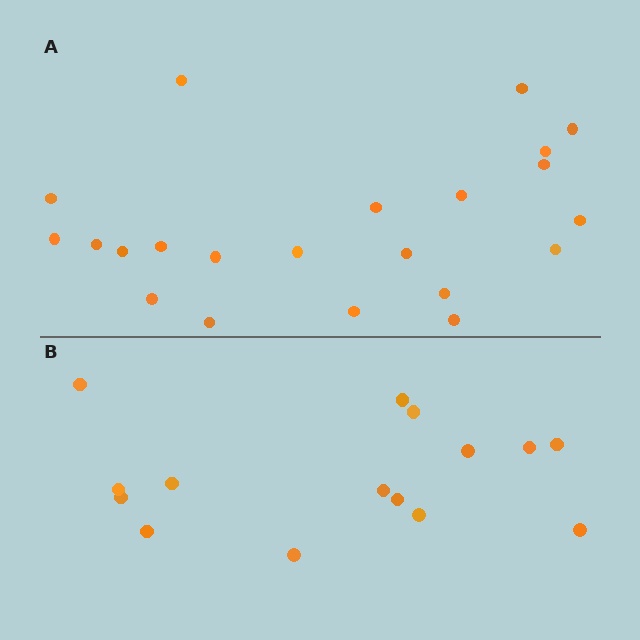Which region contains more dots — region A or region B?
Region A (the top region) has more dots.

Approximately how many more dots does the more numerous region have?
Region A has roughly 8 or so more dots than region B.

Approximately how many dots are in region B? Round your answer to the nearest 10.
About 20 dots. (The exact count is 15, which rounds to 20.)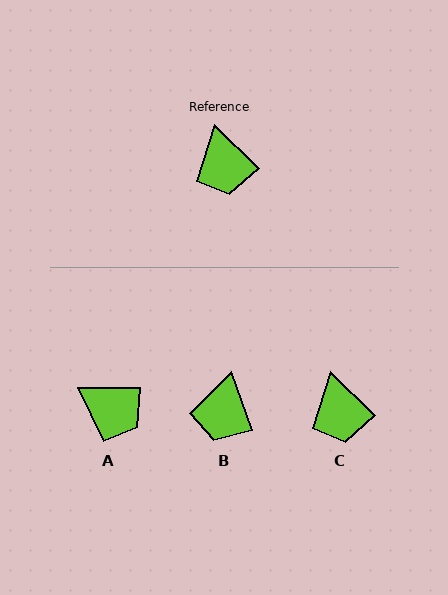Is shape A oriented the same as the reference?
No, it is off by about 45 degrees.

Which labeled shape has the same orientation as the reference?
C.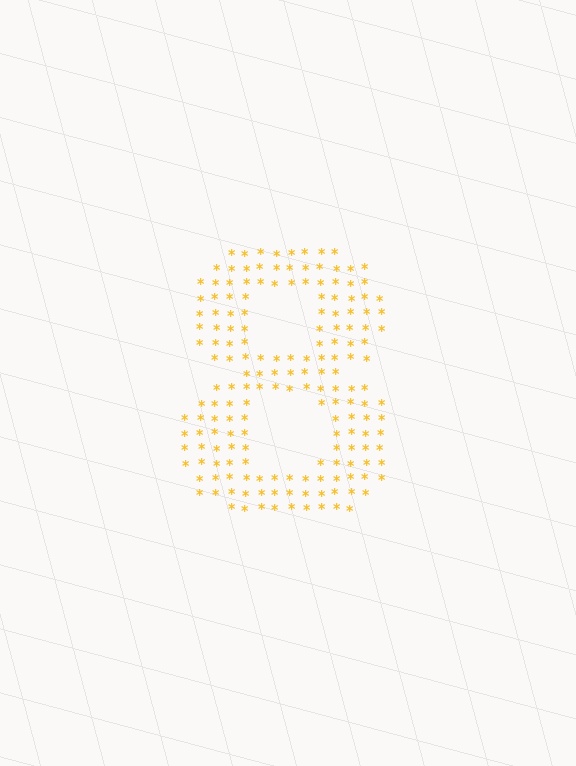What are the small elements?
The small elements are asterisks.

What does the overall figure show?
The overall figure shows the digit 8.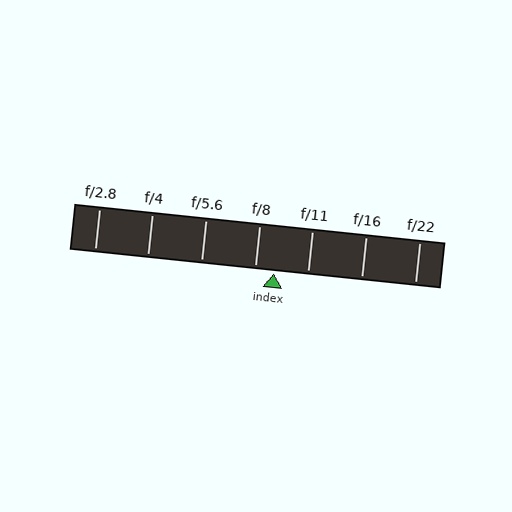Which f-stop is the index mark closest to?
The index mark is closest to f/8.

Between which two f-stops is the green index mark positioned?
The index mark is between f/8 and f/11.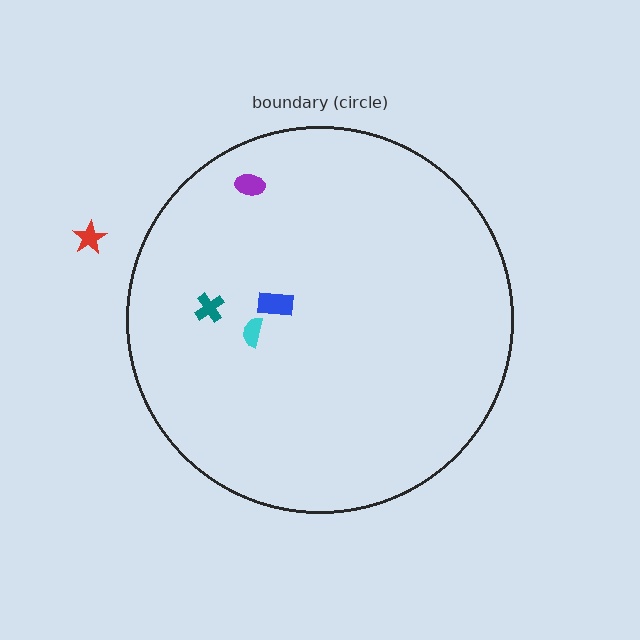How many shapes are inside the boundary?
4 inside, 1 outside.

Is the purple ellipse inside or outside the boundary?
Inside.